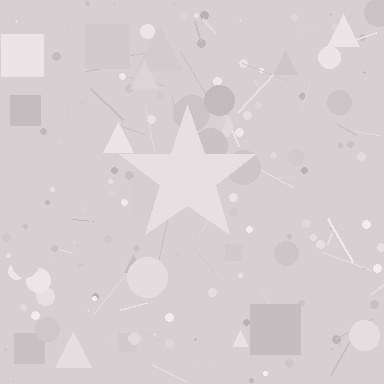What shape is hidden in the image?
A star is hidden in the image.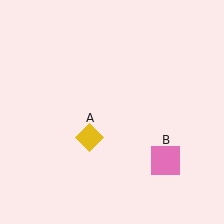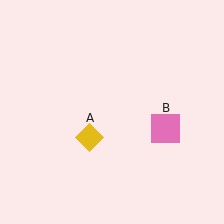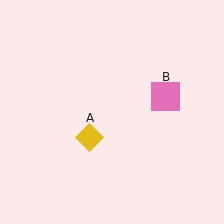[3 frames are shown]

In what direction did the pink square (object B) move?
The pink square (object B) moved up.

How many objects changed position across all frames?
1 object changed position: pink square (object B).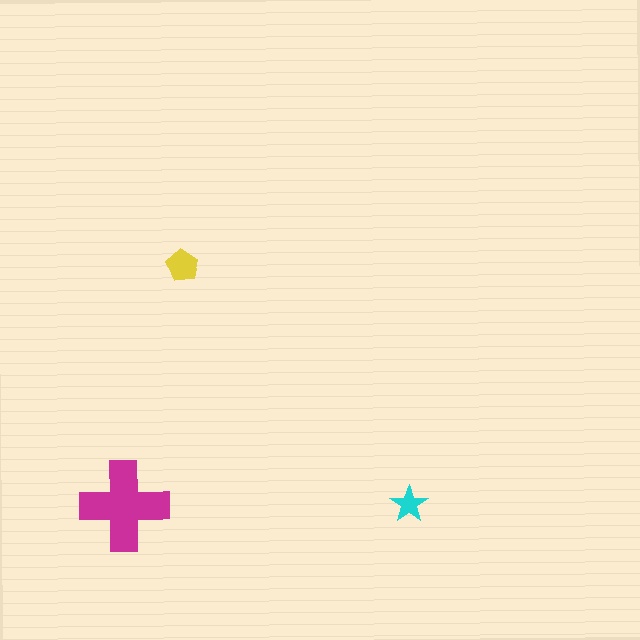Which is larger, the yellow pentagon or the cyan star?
The yellow pentagon.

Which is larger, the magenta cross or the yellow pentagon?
The magenta cross.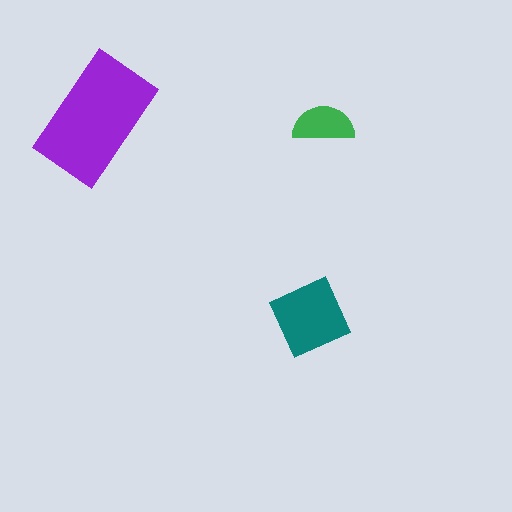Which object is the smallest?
The green semicircle.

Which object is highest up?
The purple rectangle is topmost.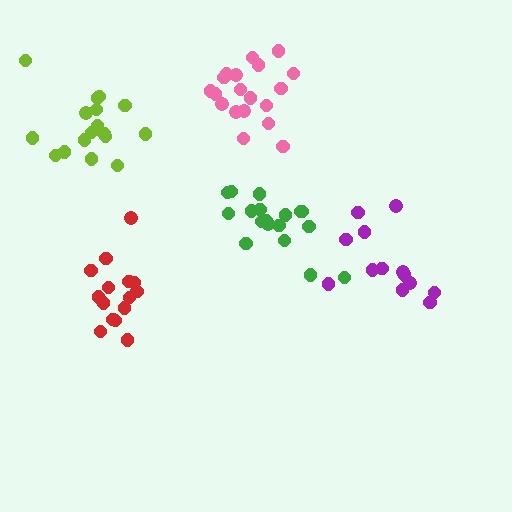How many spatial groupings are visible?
There are 5 spatial groupings.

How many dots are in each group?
Group 1: 13 dots, Group 2: 18 dots, Group 3: 19 dots, Group 4: 17 dots, Group 5: 15 dots (82 total).